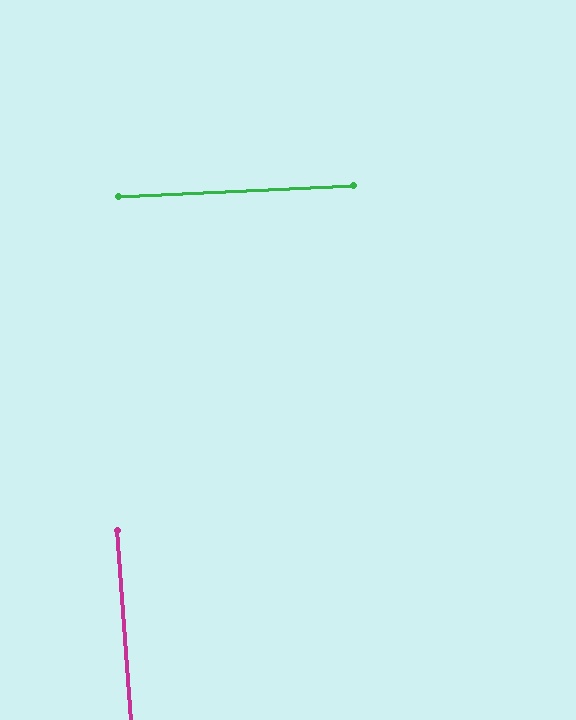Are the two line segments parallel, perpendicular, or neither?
Perpendicular — they meet at approximately 88°.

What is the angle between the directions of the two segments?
Approximately 88 degrees.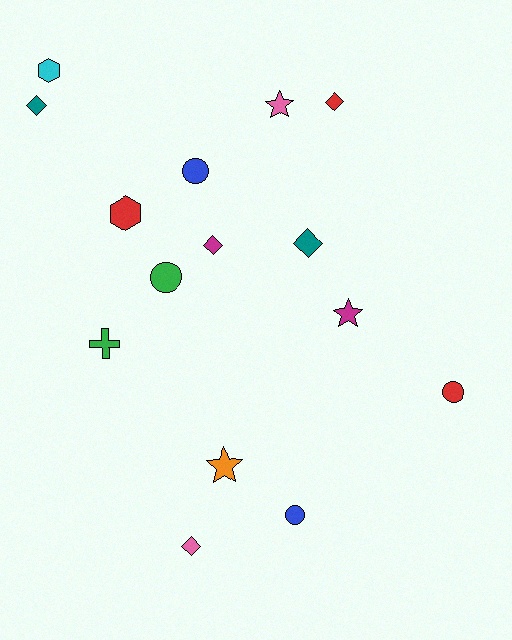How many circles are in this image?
There are 4 circles.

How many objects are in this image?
There are 15 objects.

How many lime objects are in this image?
There are no lime objects.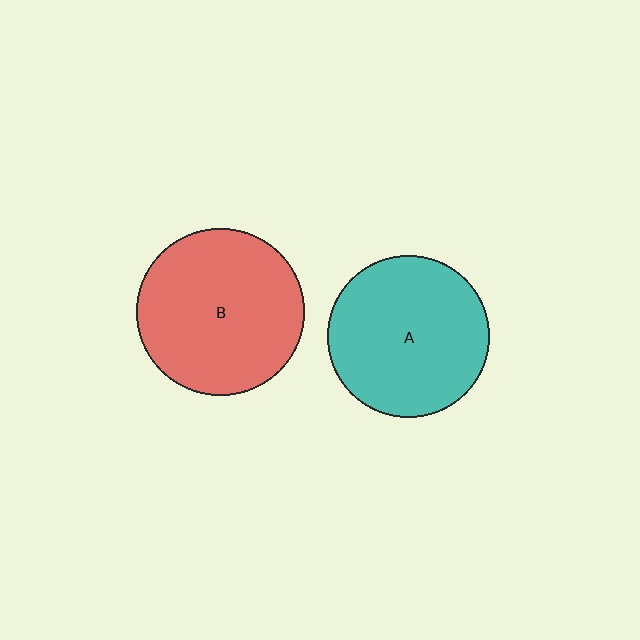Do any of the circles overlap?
No, none of the circles overlap.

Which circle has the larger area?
Circle B (red).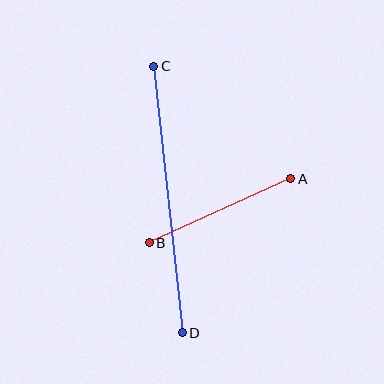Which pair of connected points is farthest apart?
Points C and D are farthest apart.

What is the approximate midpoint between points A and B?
The midpoint is at approximately (220, 211) pixels.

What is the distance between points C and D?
The distance is approximately 268 pixels.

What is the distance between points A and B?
The distance is approximately 155 pixels.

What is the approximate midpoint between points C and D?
The midpoint is at approximately (168, 199) pixels.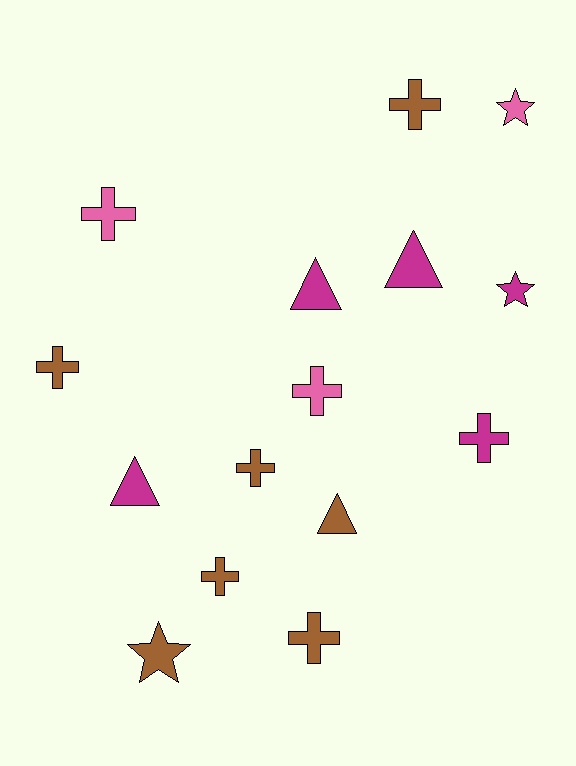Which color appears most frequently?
Brown, with 7 objects.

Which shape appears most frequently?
Cross, with 8 objects.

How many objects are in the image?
There are 15 objects.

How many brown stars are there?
There is 1 brown star.